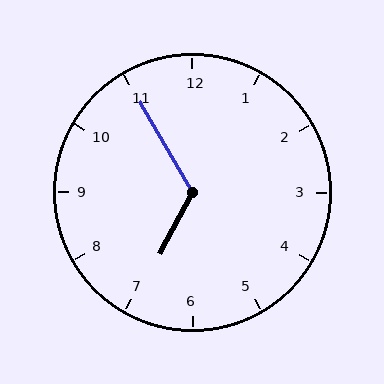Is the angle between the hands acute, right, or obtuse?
It is obtuse.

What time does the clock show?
6:55.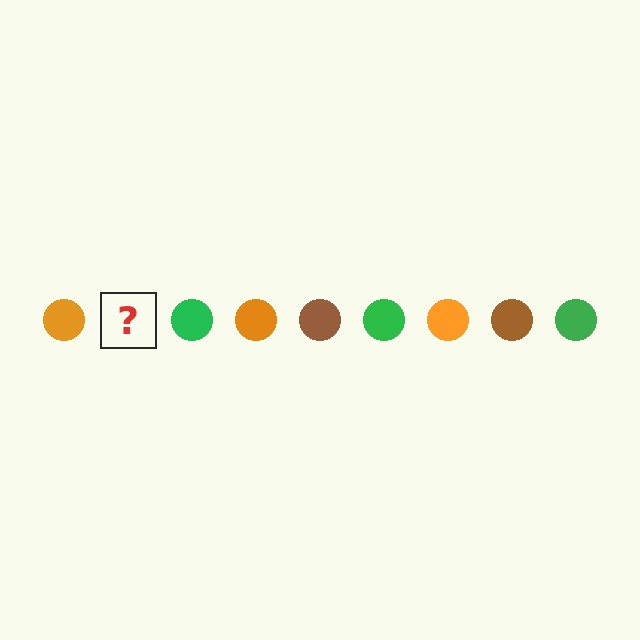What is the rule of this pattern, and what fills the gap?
The rule is that the pattern cycles through orange, brown, green circles. The gap should be filled with a brown circle.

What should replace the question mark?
The question mark should be replaced with a brown circle.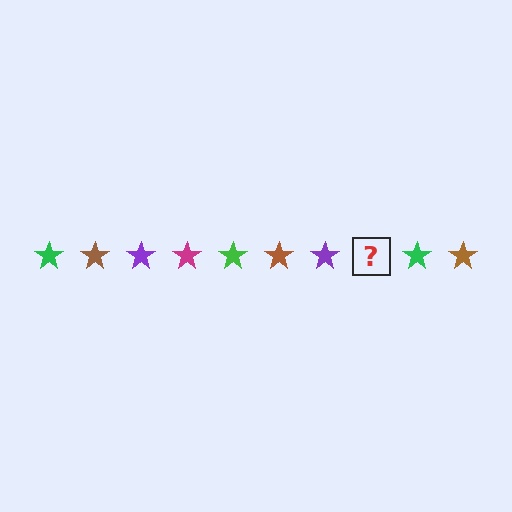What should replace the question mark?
The question mark should be replaced with a magenta star.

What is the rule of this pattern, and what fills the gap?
The rule is that the pattern cycles through green, brown, purple, magenta stars. The gap should be filled with a magenta star.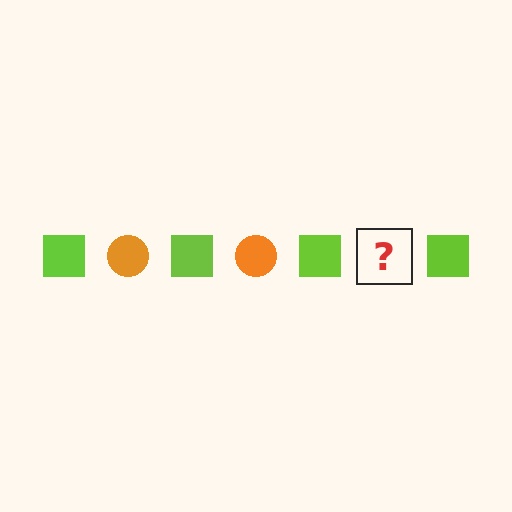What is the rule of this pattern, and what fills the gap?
The rule is that the pattern alternates between lime square and orange circle. The gap should be filled with an orange circle.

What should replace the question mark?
The question mark should be replaced with an orange circle.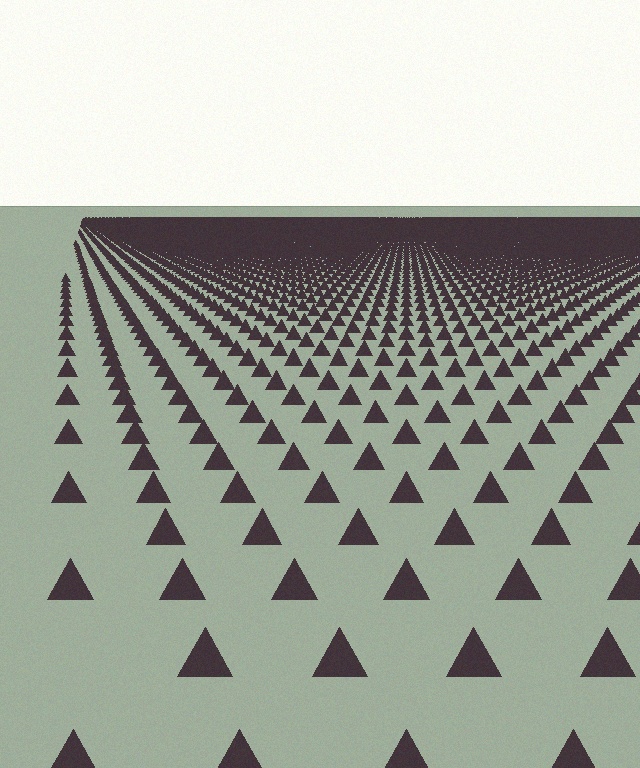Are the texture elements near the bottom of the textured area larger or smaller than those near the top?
Larger. Near the bottom, elements are closer to the viewer and appear at a bigger on-screen size.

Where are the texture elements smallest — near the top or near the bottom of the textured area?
Near the top.